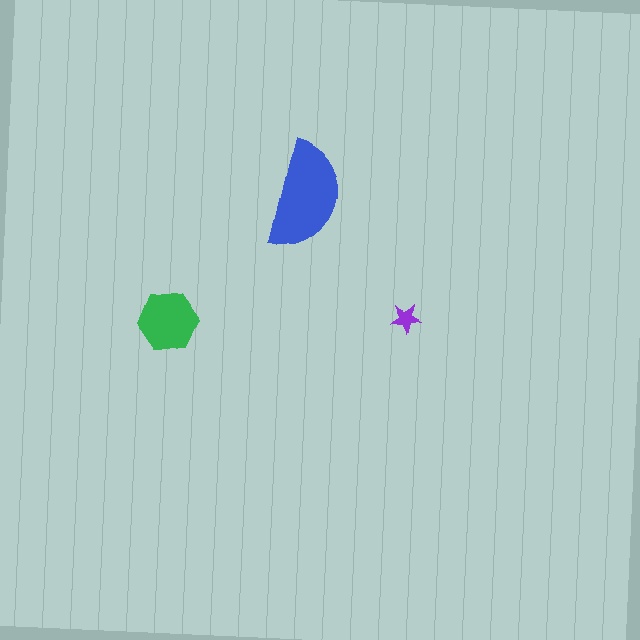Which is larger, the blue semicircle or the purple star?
The blue semicircle.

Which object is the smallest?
The purple star.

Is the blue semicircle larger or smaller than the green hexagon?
Larger.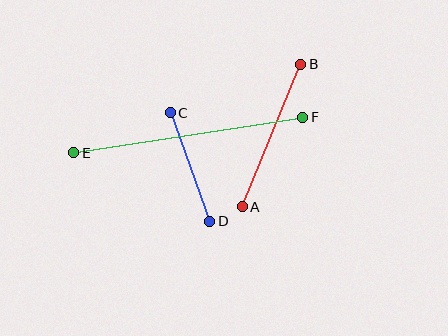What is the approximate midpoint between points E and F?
The midpoint is at approximately (188, 135) pixels.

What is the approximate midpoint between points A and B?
The midpoint is at approximately (272, 135) pixels.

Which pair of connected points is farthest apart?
Points E and F are farthest apart.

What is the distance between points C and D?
The distance is approximately 116 pixels.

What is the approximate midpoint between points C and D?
The midpoint is at approximately (190, 167) pixels.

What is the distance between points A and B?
The distance is approximately 154 pixels.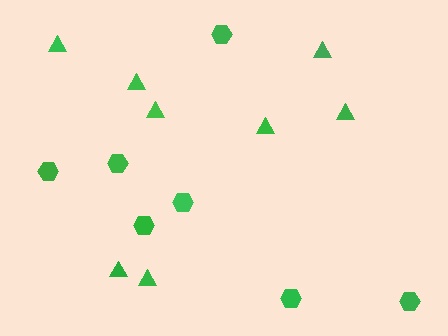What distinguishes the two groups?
There are 2 groups: one group of hexagons (7) and one group of triangles (8).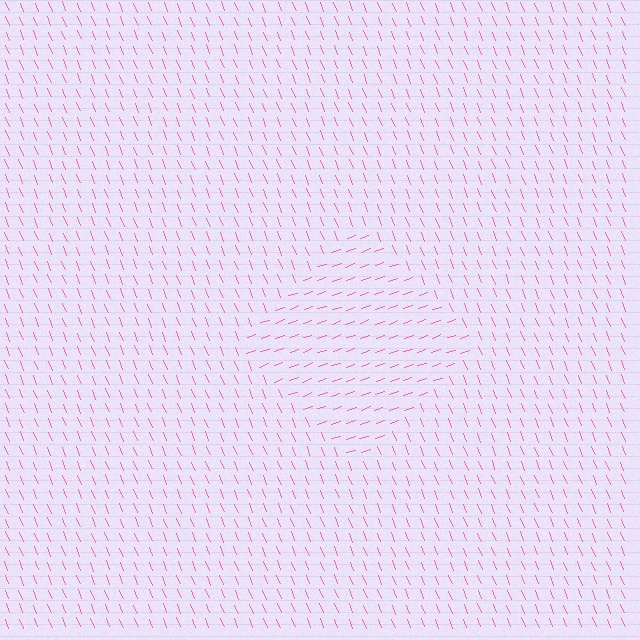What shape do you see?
I see a diamond.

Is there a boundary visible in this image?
Yes, there is a texture boundary formed by a change in line orientation.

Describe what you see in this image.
The image is filled with small pink line segments. A diamond region in the image has lines oriented differently from the surrounding lines, creating a visible texture boundary.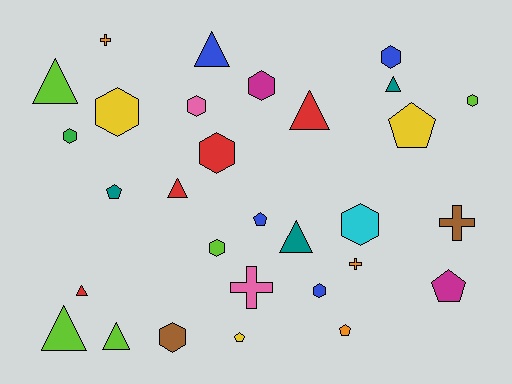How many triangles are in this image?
There are 9 triangles.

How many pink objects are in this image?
There are 2 pink objects.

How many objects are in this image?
There are 30 objects.